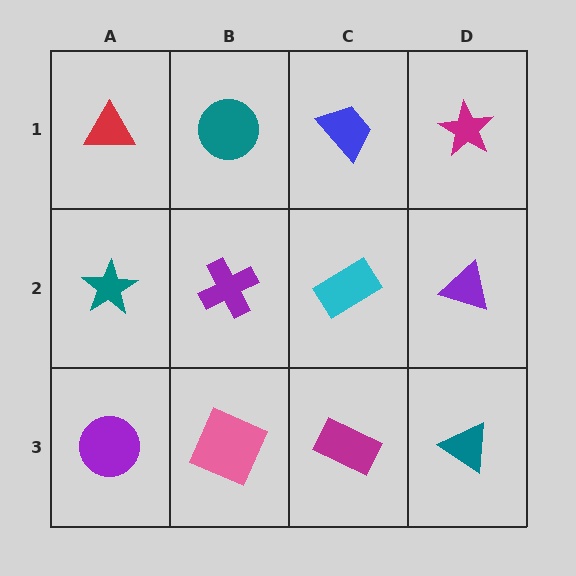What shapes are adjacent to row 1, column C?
A cyan rectangle (row 2, column C), a teal circle (row 1, column B), a magenta star (row 1, column D).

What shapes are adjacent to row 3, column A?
A teal star (row 2, column A), a pink square (row 3, column B).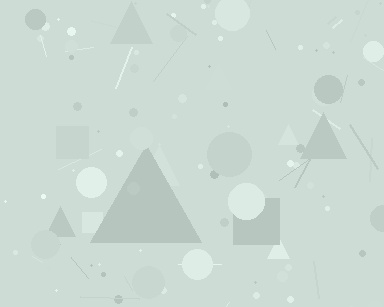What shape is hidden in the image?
A triangle is hidden in the image.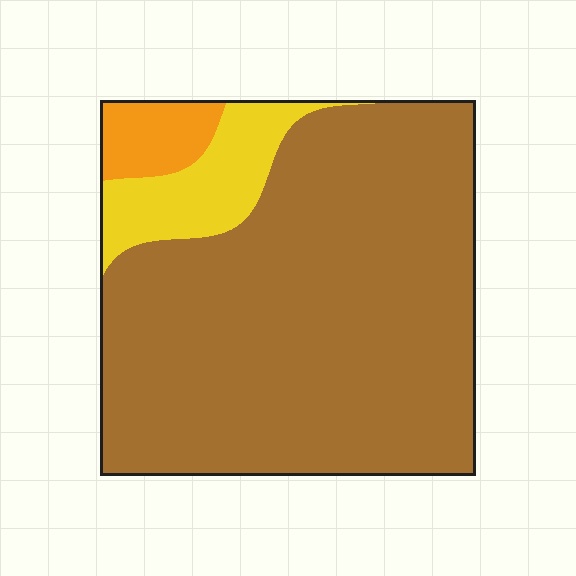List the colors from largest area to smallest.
From largest to smallest: brown, yellow, orange.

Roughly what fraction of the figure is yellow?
Yellow takes up less than a sixth of the figure.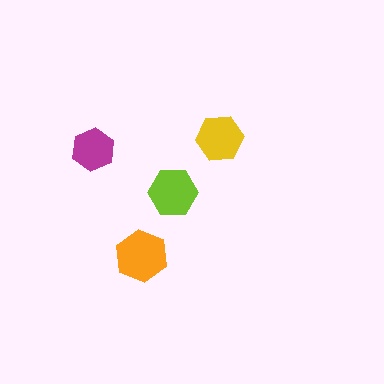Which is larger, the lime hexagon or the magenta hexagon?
The lime one.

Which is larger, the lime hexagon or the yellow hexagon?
The lime one.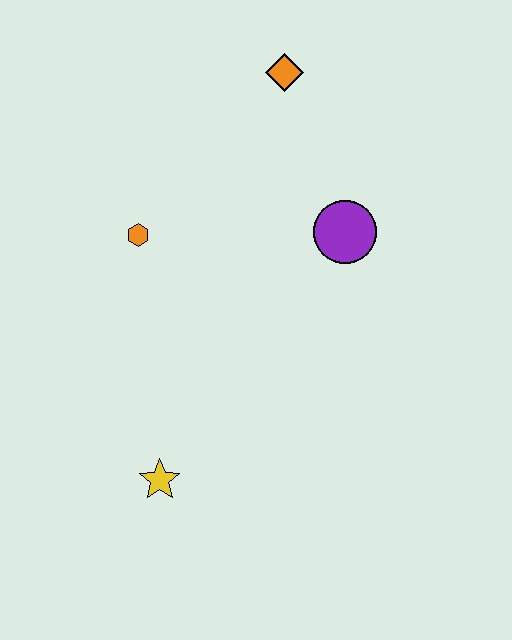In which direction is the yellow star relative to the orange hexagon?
The yellow star is below the orange hexagon.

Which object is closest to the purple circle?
The orange diamond is closest to the purple circle.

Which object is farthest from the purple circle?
The yellow star is farthest from the purple circle.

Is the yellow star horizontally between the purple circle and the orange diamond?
No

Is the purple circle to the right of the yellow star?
Yes